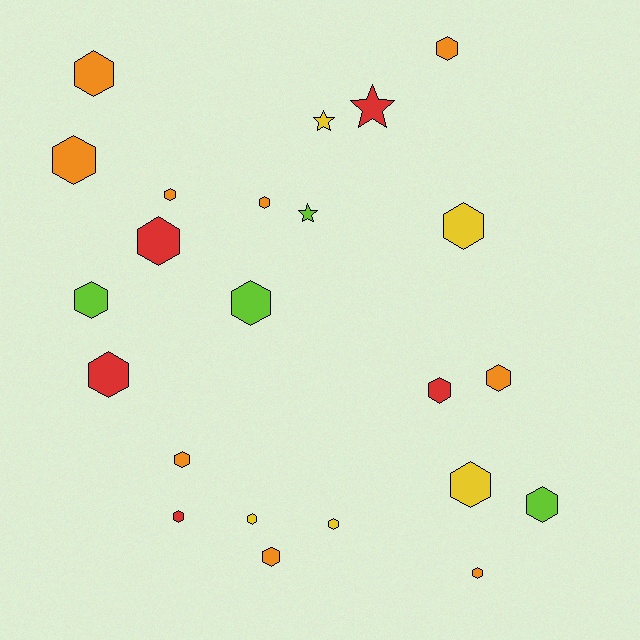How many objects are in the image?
There are 23 objects.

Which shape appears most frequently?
Hexagon, with 20 objects.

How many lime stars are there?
There is 1 lime star.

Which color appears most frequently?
Orange, with 9 objects.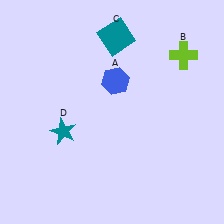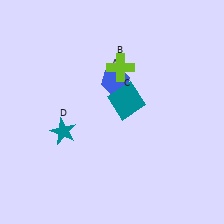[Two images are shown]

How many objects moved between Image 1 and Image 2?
2 objects moved between the two images.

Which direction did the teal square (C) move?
The teal square (C) moved down.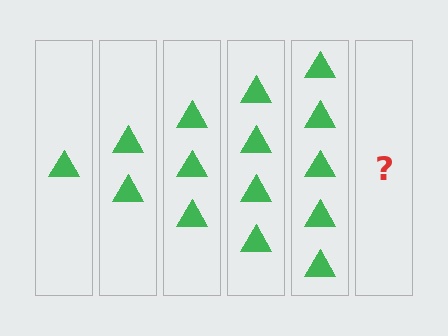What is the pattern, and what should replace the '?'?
The pattern is that each step adds one more triangle. The '?' should be 6 triangles.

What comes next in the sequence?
The next element should be 6 triangles.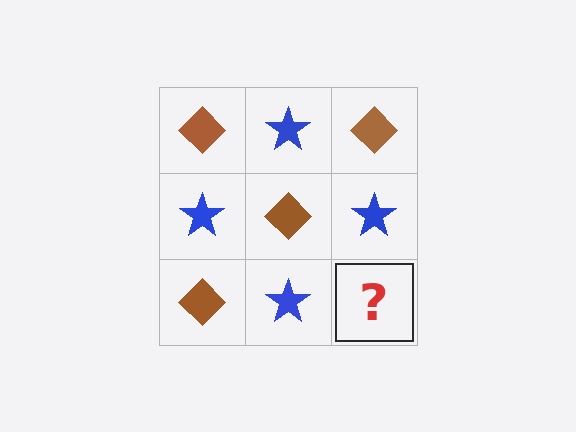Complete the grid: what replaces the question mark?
The question mark should be replaced with a brown diamond.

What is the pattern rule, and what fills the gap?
The rule is that it alternates brown diamond and blue star in a checkerboard pattern. The gap should be filled with a brown diamond.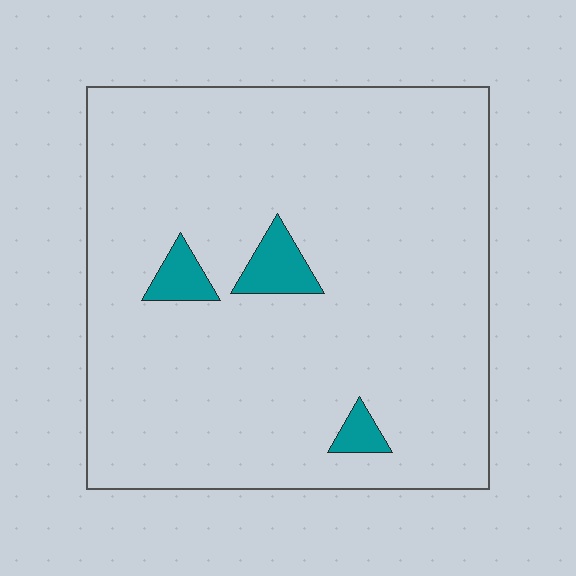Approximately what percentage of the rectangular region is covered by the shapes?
Approximately 5%.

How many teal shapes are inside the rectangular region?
3.